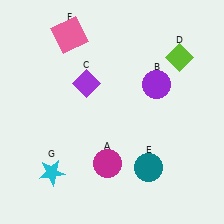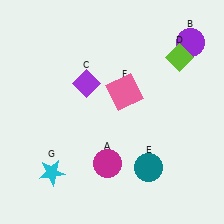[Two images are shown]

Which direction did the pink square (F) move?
The pink square (F) moved down.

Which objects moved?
The objects that moved are: the purple circle (B), the pink square (F).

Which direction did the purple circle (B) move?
The purple circle (B) moved up.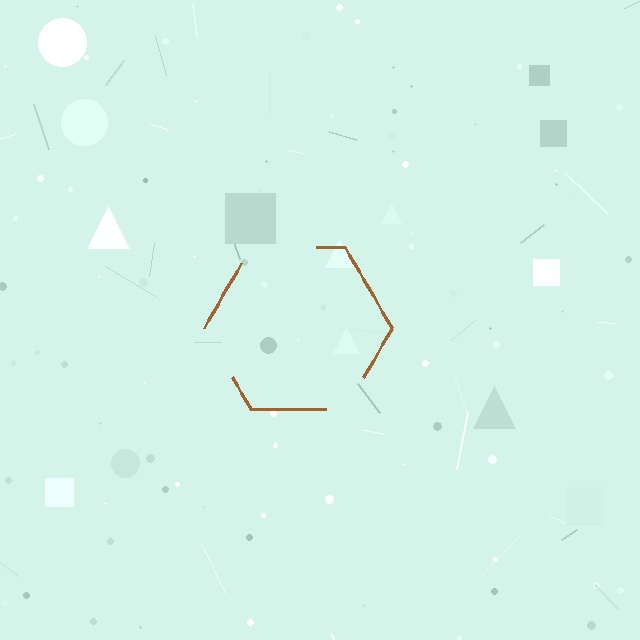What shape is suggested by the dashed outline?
The dashed outline suggests a hexagon.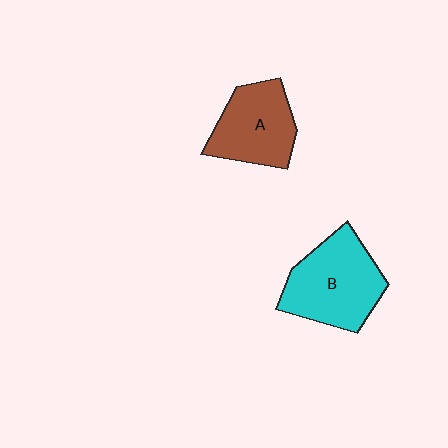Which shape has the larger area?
Shape B (cyan).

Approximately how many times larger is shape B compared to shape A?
Approximately 1.2 times.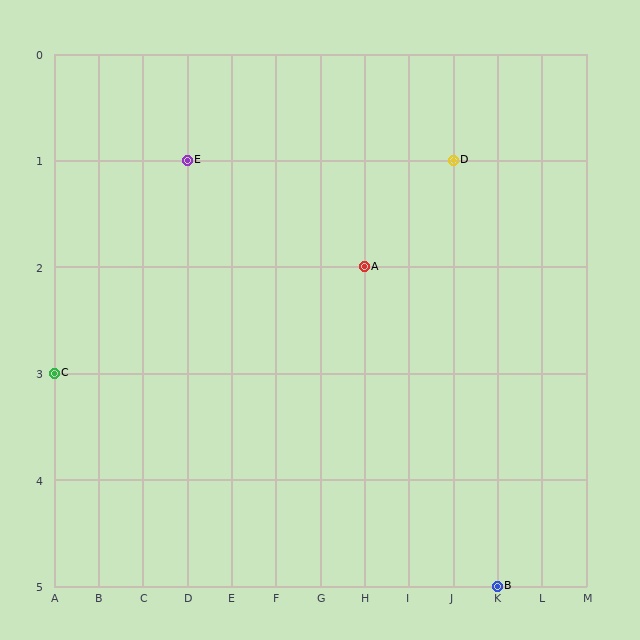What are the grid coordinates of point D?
Point D is at grid coordinates (J, 1).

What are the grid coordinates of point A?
Point A is at grid coordinates (H, 2).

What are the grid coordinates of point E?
Point E is at grid coordinates (D, 1).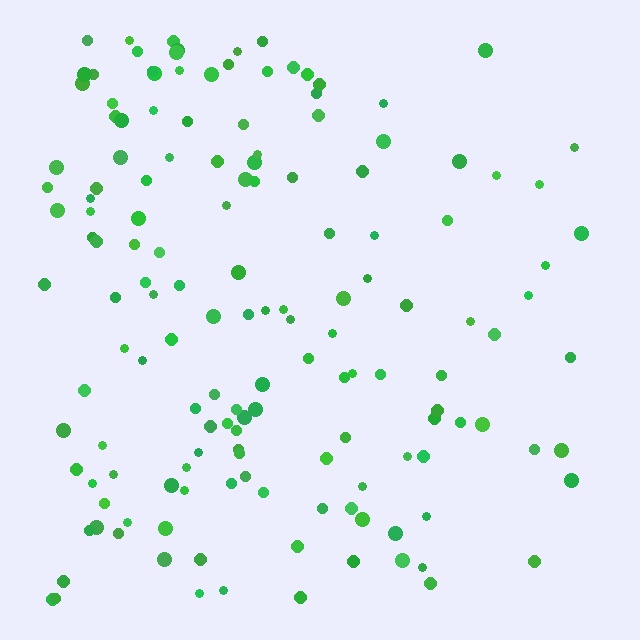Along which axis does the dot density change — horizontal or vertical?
Horizontal.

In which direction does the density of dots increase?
From right to left, with the left side densest.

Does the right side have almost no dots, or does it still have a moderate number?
Still a moderate number, just noticeably fewer than the left.